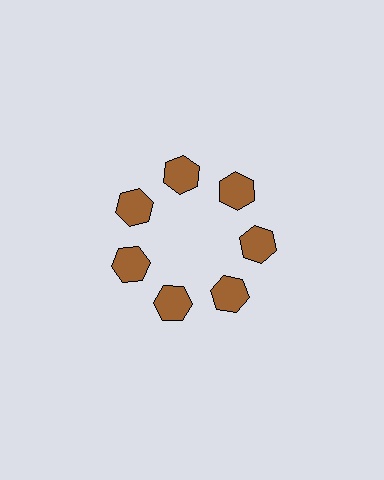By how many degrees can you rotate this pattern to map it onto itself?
The pattern maps onto itself every 51 degrees of rotation.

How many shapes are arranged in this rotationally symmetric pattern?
There are 7 shapes, arranged in 7 groups of 1.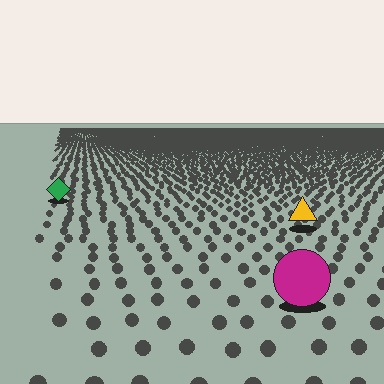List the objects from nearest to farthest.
From nearest to farthest: the magenta circle, the yellow triangle, the green diamond.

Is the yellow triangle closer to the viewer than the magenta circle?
No. The magenta circle is closer — you can tell from the texture gradient: the ground texture is coarser near it.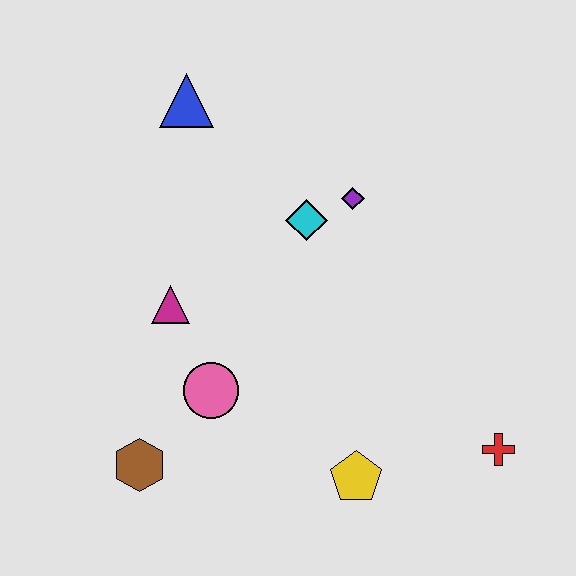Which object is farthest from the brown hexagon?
The blue triangle is farthest from the brown hexagon.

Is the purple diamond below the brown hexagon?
No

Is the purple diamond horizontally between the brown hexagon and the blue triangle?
No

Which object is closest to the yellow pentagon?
The red cross is closest to the yellow pentagon.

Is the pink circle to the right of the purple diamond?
No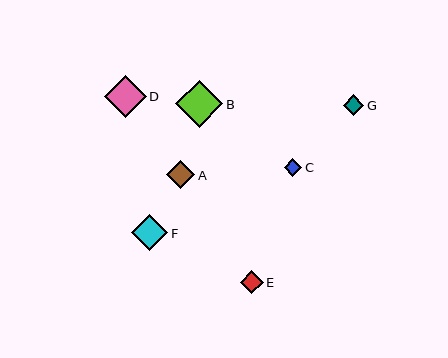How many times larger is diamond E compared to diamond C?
Diamond E is approximately 1.3 times the size of diamond C.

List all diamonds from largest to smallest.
From largest to smallest: B, D, F, A, E, G, C.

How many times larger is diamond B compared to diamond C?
Diamond B is approximately 2.7 times the size of diamond C.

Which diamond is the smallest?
Diamond C is the smallest with a size of approximately 17 pixels.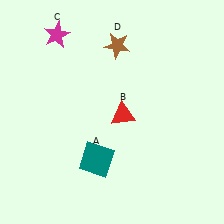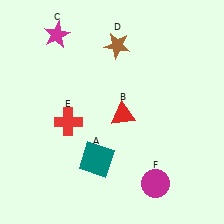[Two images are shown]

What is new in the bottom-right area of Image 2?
A magenta circle (F) was added in the bottom-right area of Image 2.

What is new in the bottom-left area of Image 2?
A red cross (E) was added in the bottom-left area of Image 2.